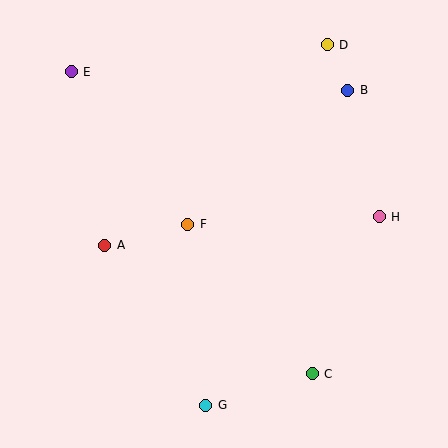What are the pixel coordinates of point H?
Point H is at (379, 217).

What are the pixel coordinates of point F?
Point F is at (188, 224).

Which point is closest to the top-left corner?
Point E is closest to the top-left corner.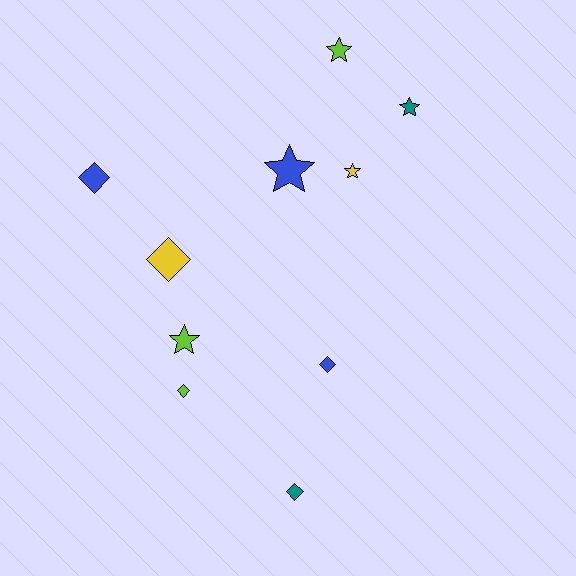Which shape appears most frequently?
Diamond, with 5 objects.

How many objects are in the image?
There are 10 objects.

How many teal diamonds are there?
There is 1 teal diamond.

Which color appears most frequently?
Lime, with 3 objects.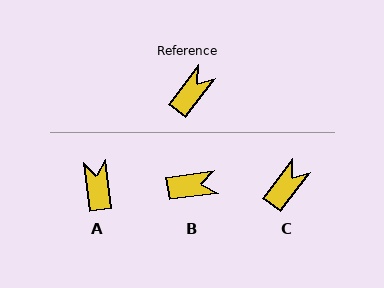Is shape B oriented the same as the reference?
No, it is off by about 45 degrees.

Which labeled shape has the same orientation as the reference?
C.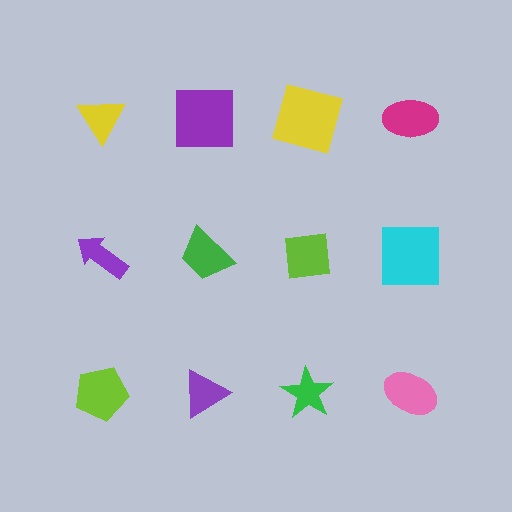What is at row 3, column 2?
A purple triangle.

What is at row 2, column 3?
A lime square.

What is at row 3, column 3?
A green star.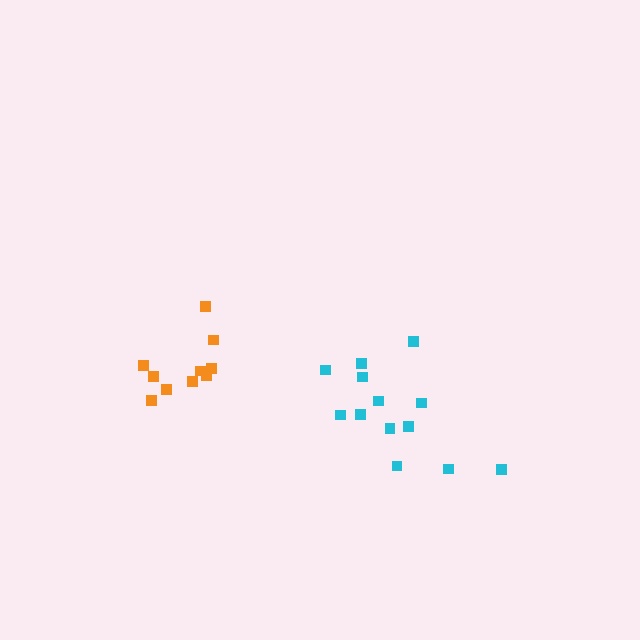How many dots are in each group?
Group 1: 10 dots, Group 2: 13 dots (23 total).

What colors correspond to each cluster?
The clusters are colored: orange, cyan.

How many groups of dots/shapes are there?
There are 2 groups.